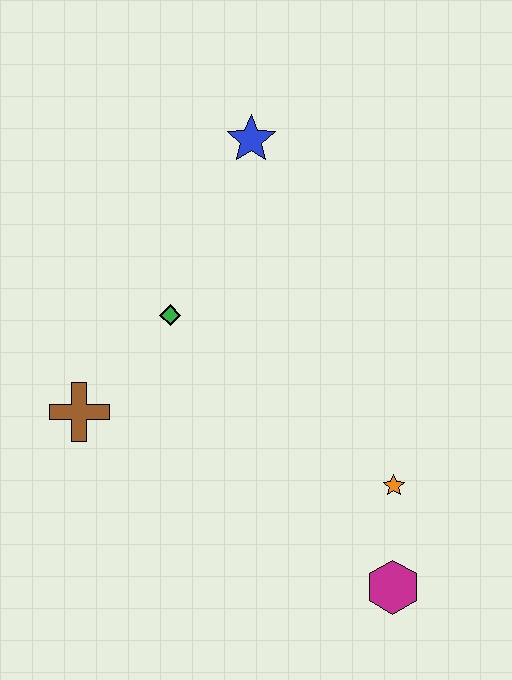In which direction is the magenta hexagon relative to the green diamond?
The magenta hexagon is below the green diamond.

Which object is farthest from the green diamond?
The magenta hexagon is farthest from the green diamond.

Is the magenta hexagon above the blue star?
No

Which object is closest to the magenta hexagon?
The orange star is closest to the magenta hexagon.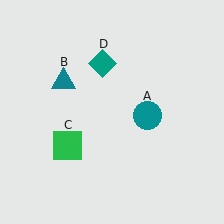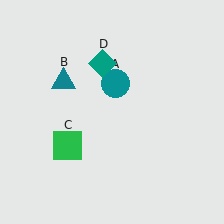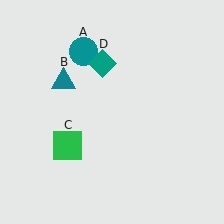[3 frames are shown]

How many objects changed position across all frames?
1 object changed position: teal circle (object A).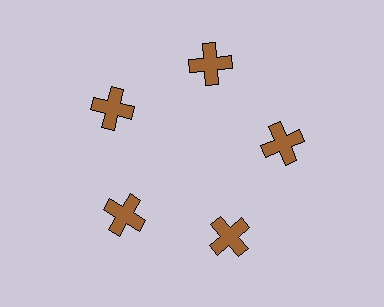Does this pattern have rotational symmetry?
Yes, this pattern has 5-fold rotational symmetry. It looks the same after rotating 72 degrees around the center.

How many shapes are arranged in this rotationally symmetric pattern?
There are 5 shapes, arranged in 5 groups of 1.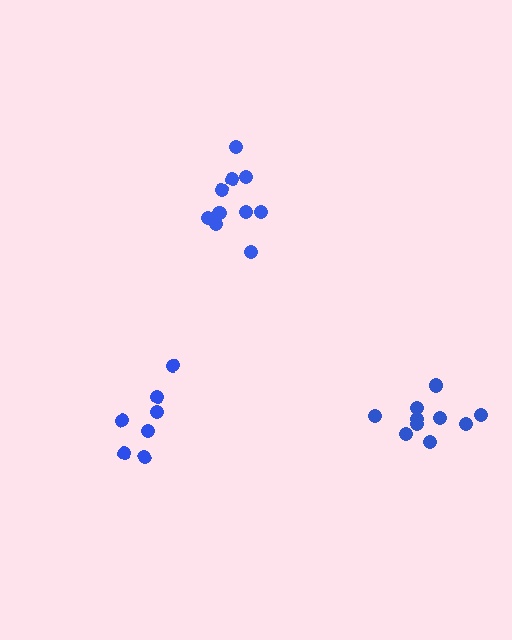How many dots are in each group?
Group 1: 7 dots, Group 2: 10 dots, Group 3: 10 dots (27 total).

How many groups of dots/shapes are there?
There are 3 groups.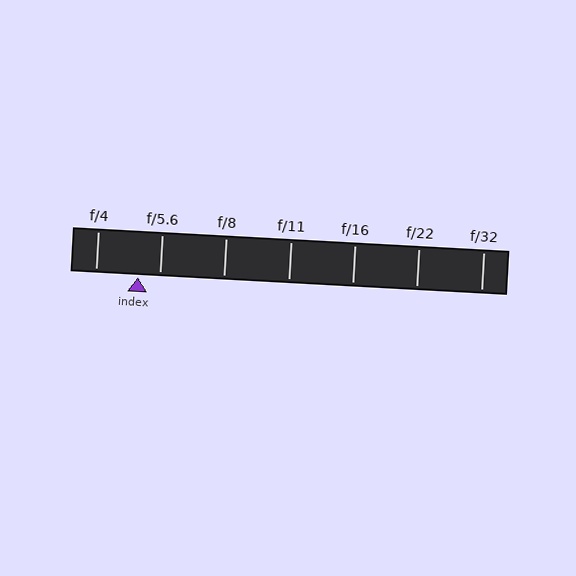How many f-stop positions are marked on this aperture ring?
There are 7 f-stop positions marked.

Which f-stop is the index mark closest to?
The index mark is closest to f/5.6.